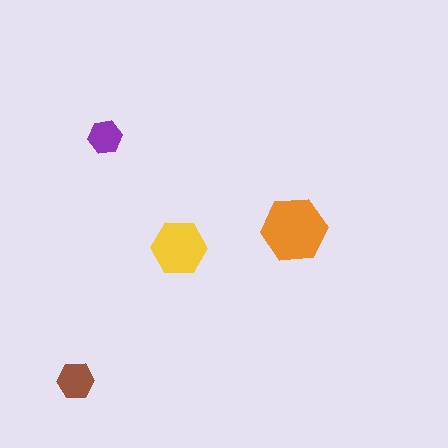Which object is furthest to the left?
The brown hexagon is leftmost.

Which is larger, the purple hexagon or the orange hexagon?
The orange one.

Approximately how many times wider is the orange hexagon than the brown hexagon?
About 2 times wider.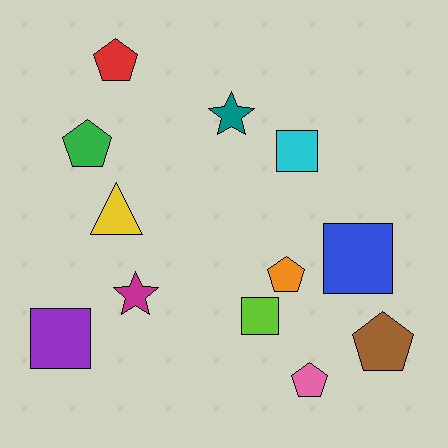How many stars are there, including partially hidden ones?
There are 2 stars.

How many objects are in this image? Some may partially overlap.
There are 12 objects.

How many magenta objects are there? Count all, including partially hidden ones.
There is 1 magenta object.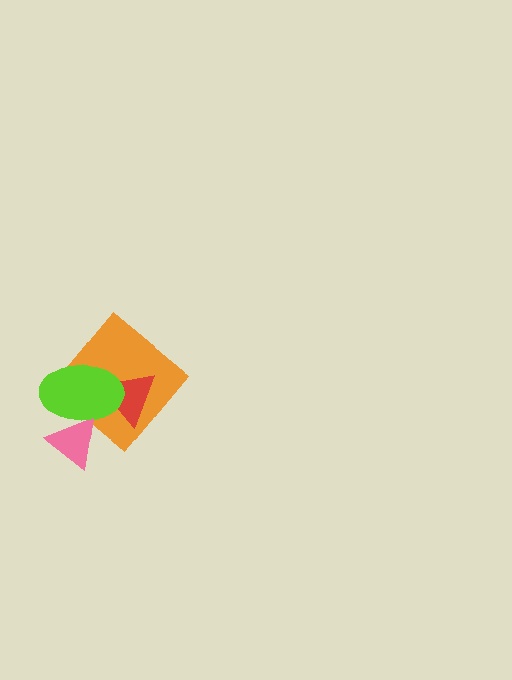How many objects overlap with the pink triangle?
1 object overlaps with the pink triangle.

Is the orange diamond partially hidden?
Yes, it is partially covered by another shape.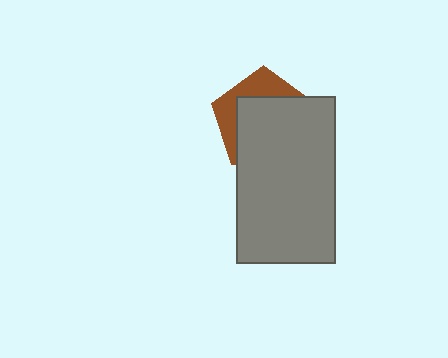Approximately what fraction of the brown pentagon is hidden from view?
Roughly 68% of the brown pentagon is hidden behind the gray rectangle.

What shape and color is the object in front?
The object in front is a gray rectangle.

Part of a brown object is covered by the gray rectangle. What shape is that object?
It is a pentagon.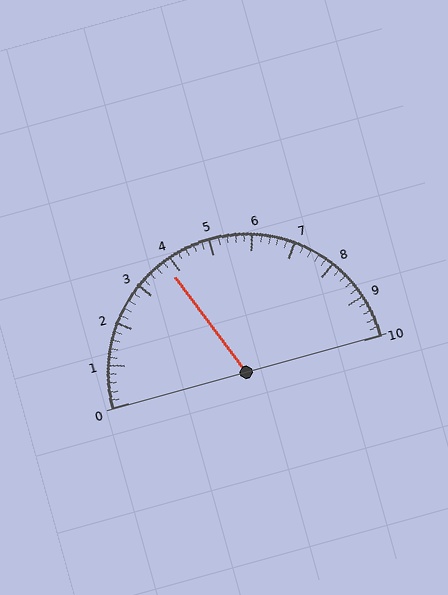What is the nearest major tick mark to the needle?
The nearest major tick mark is 4.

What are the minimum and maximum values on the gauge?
The gauge ranges from 0 to 10.